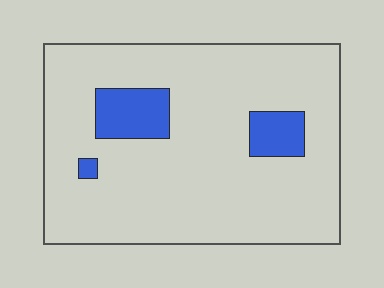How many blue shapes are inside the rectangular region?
3.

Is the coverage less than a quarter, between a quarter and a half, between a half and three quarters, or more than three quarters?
Less than a quarter.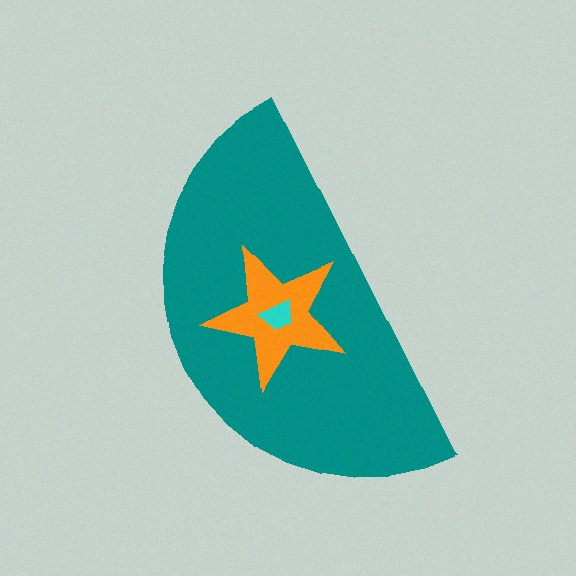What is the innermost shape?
The cyan trapezoid.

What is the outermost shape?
The teal semicircle.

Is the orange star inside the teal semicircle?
Yes.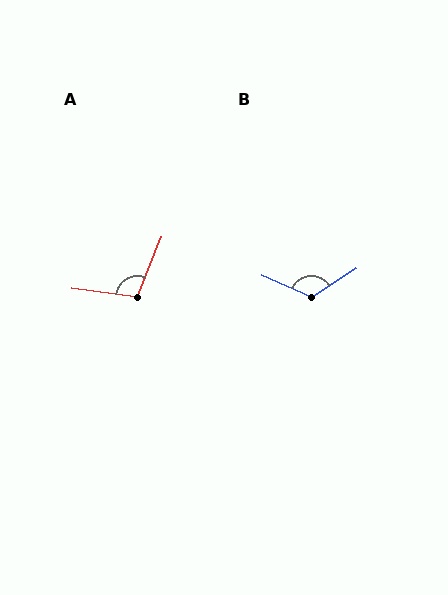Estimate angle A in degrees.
Approximately 105 degrees.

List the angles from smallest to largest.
A (105°), B (122°).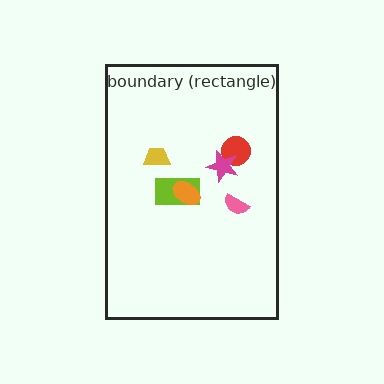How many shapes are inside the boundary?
6 inside, 0 outside.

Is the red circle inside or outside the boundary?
Inside.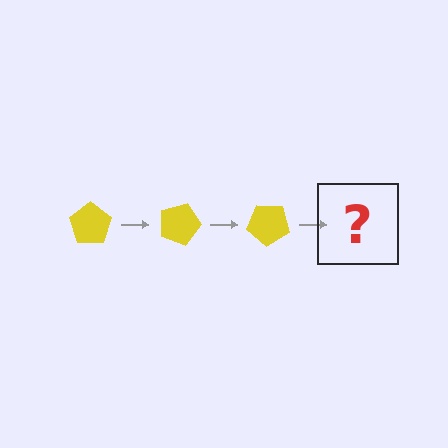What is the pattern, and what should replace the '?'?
The pattern is that the pentagon rotates 20 degrees each step. The '?' should be a yellow pentagon rotated 60 degrees.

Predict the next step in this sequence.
The next step is a yellow pentagon rotated 60 degrees.